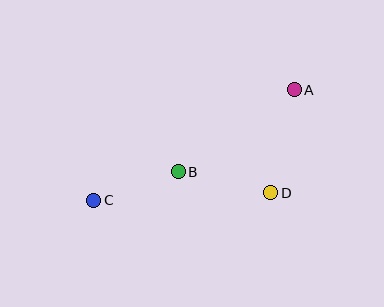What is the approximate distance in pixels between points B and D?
The distance between B and D is approximately 95 pixels.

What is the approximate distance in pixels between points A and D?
The distance between A and D is approximately 105 pixels.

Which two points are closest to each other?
Points B and C are closest to each other.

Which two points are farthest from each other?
Points A and C are farthest from each other.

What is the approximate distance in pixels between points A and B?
The distance between A and B is approximately 142 pixels.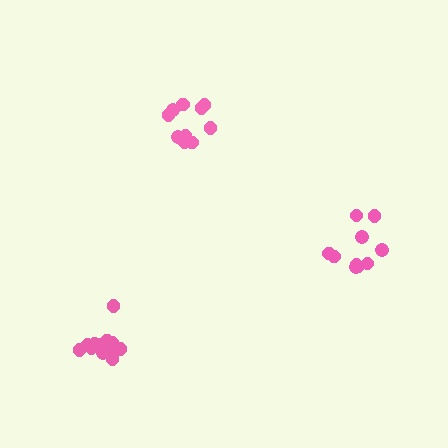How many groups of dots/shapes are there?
There are 3 groups.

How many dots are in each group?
Group 1: 10 dots, Group 2: 12 dots, Group 3: 10 dots (32 total).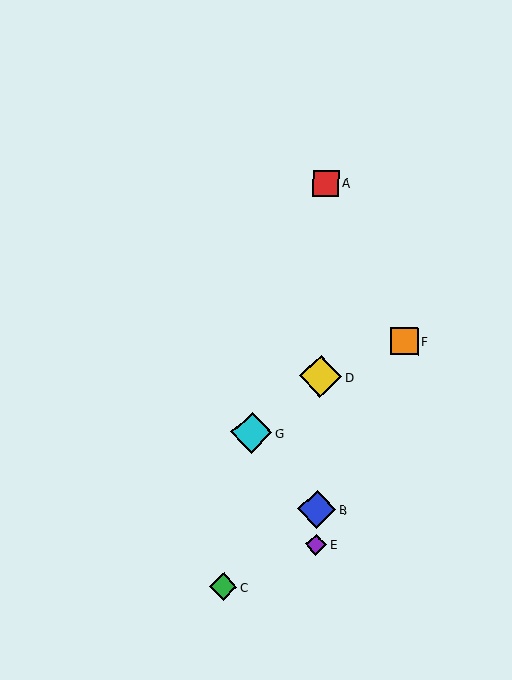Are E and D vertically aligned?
Yes, both are at x≈316.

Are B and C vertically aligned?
No, B is at x≈317 and C is at x≈223.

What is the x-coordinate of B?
Object B is at x≈317.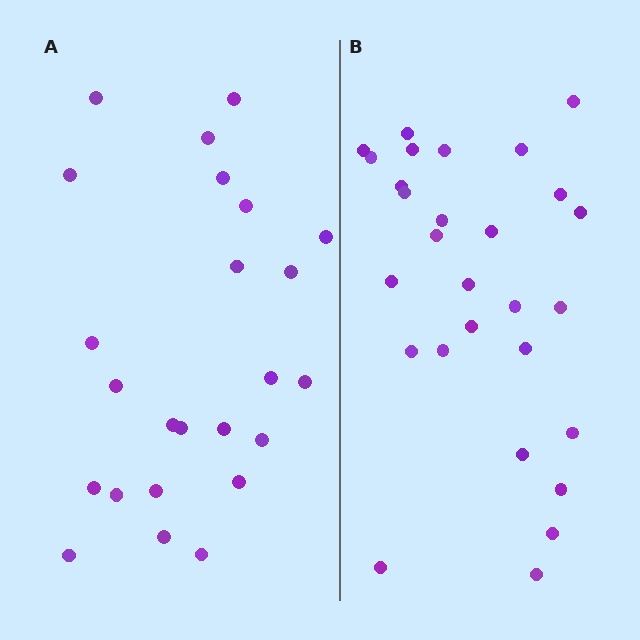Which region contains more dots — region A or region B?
Region B (the right region) has more dots.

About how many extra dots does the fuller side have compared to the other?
Region B has about 4 more dots than region A.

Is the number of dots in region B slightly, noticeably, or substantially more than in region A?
Region B has only slightly more — the two regions are fairly close. The ratio is roughly 1.2 to 1.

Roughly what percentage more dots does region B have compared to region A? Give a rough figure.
About 15% more.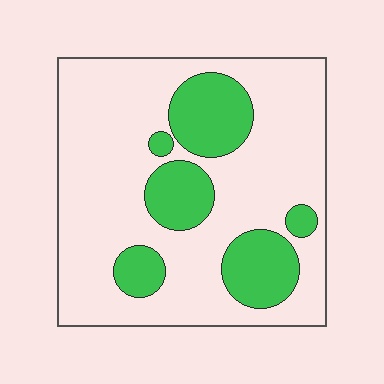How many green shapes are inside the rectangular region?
6.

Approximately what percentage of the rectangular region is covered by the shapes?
Approximately 25%.